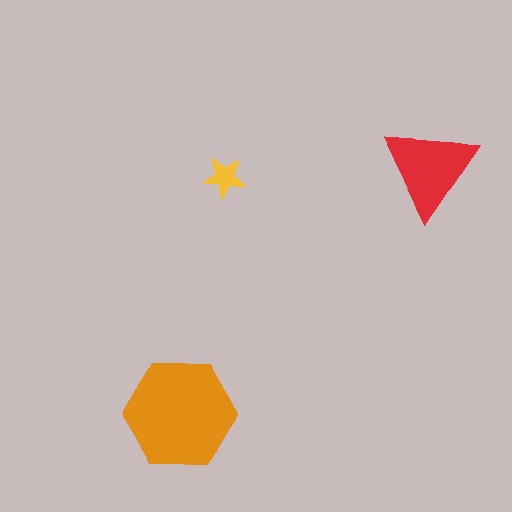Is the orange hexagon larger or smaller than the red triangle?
Larger.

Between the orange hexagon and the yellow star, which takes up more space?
The orange hexagon.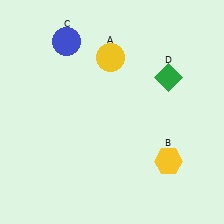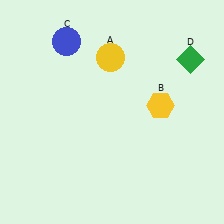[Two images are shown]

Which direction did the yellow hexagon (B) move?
The yellow hexagon (B) moved up.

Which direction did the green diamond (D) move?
The green diamond (D) moved right.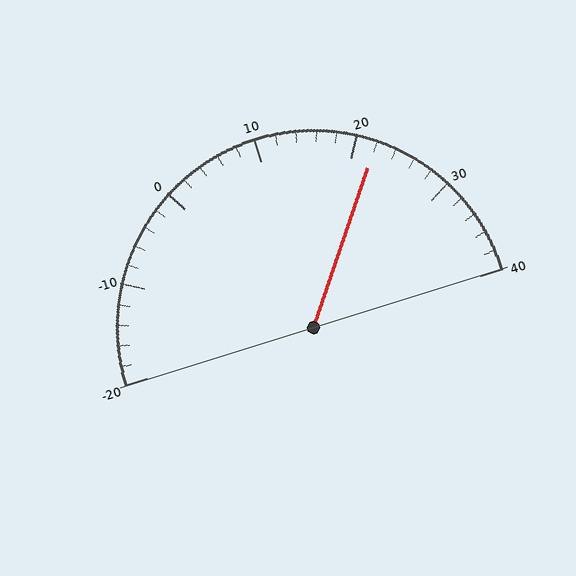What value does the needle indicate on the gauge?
The needle indicates approximately 22.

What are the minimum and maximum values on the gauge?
The gauge ranges from -20 to 40.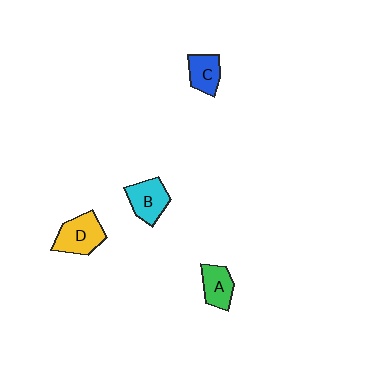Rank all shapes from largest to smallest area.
From largest to smallest: D (yellow), B (cyan), A (green), C (blue).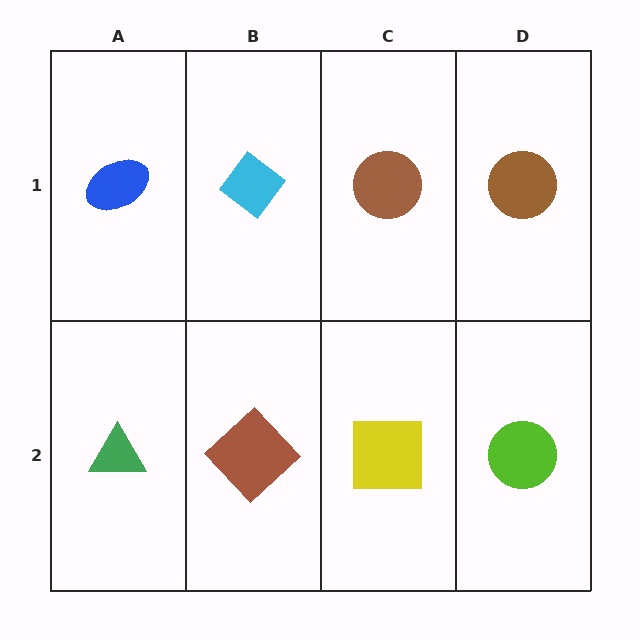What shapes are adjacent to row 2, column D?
A brown circle (row 1, column D), a yellow square (row 2, column C).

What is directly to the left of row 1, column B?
A blue ellipse.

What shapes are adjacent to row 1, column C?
A yellow square (row 2, column C), a cyan diamond (row 1, column B), a brown circle (row 1, column D).